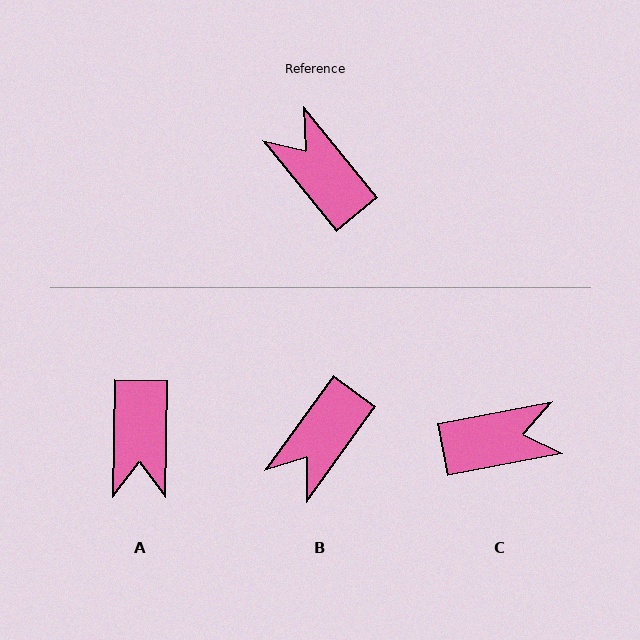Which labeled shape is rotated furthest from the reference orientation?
A, about 140 degrees away.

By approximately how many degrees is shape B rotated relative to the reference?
Approximately 105 degrees counter-clockwise.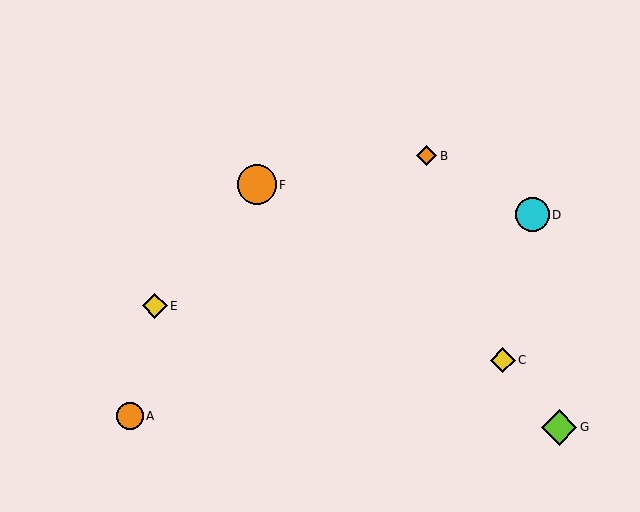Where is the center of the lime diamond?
The center of the lime diamond is at (559, 427).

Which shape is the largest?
The orange circle (labeled F) is the largest.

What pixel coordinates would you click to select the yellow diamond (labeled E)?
Click at (155, 306) to select the yellow diamond E.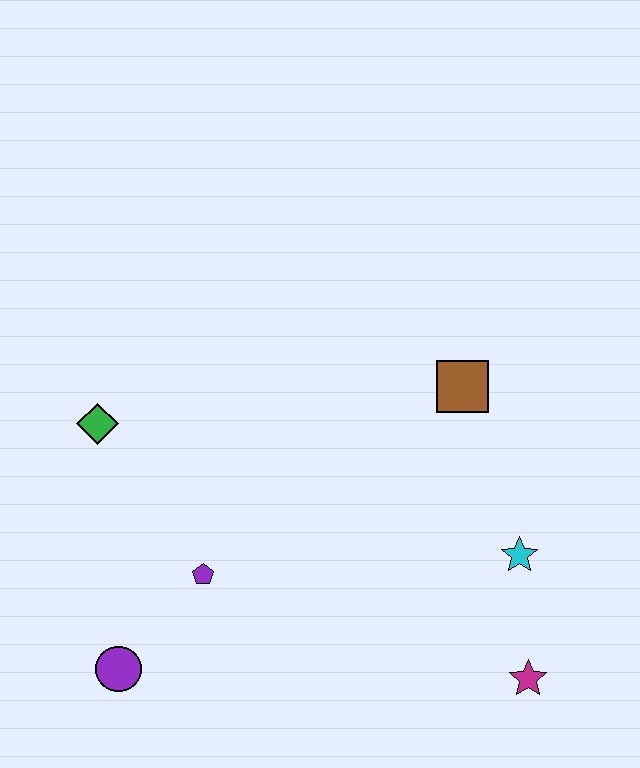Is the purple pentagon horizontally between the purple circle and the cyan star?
Yes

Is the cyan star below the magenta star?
No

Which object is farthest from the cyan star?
The green diamond is farthest from the cyan star.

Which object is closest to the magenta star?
The cyan star is closest to the magenta star.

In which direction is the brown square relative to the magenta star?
The brown square is above the magenta star.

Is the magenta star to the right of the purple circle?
Yes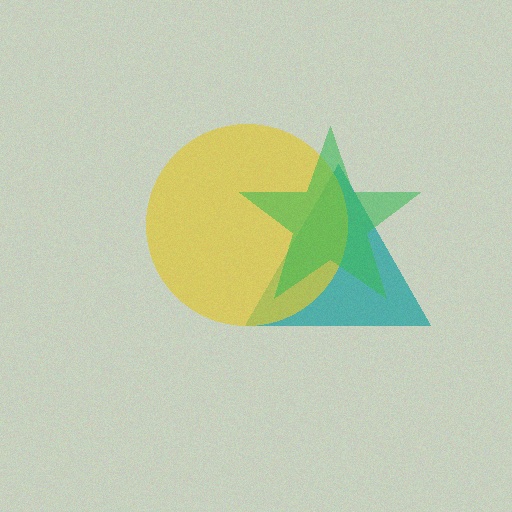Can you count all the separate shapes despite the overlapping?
Yes, there are 3 separate shapes.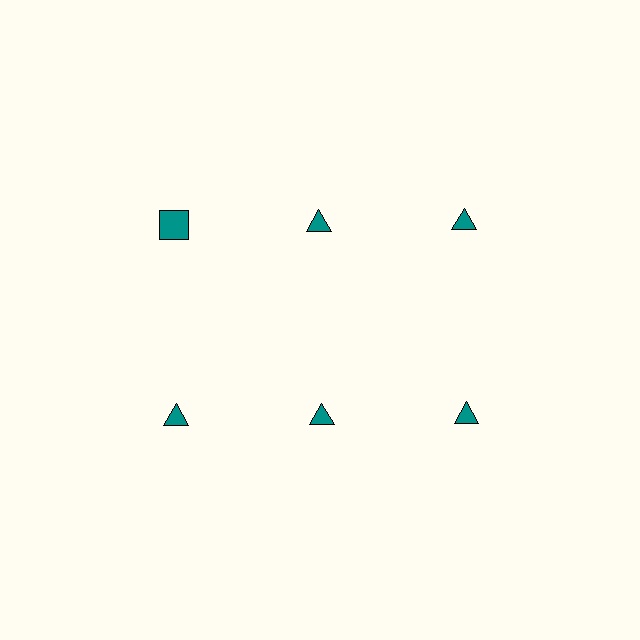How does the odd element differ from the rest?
It has a different shape: square instead of triangle.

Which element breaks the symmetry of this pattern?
The teal square in the top row, leftmost column breaks the symmetry. All other shapes are teal triangles.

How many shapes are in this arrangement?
There are 6 shapes arranged in a grid pattern.